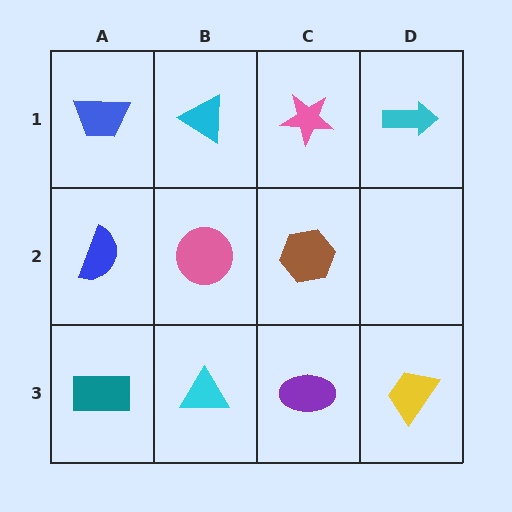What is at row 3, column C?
A purple ellipse.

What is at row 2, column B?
A pink circle.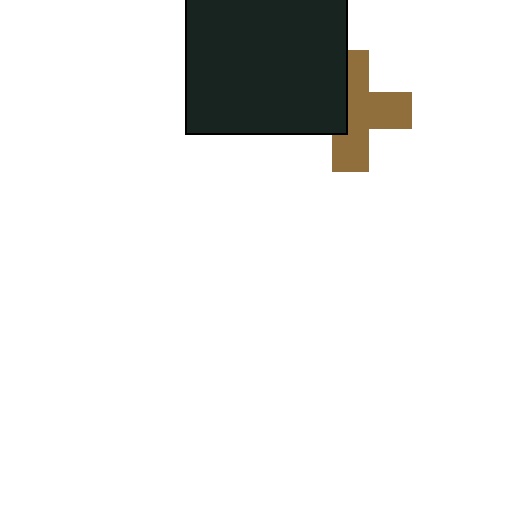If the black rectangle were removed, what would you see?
You would see the complete brown cross.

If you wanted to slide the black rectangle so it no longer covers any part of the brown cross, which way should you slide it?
Slide it left — that is the most direct way to separate the two shapes.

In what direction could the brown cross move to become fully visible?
The brown cross could move right. That would shift it out from behind the black rectangle entirely.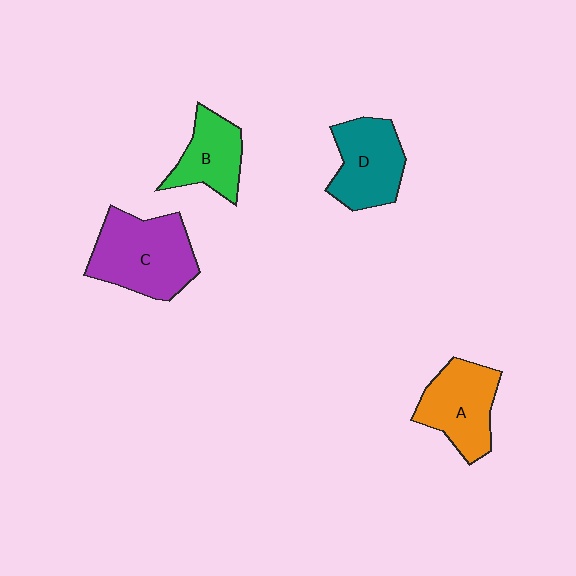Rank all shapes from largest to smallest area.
From largest to smallest: C (purple), A (orange), D (teal), B (green).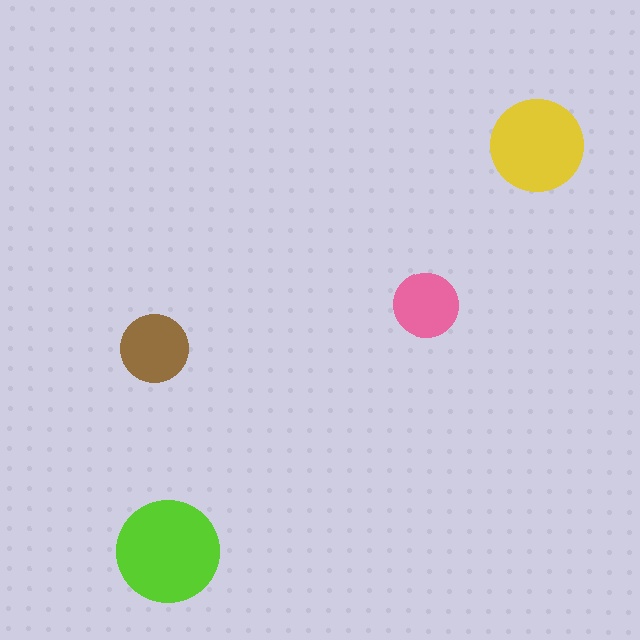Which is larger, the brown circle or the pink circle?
The brown one.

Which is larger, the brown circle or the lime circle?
The lime one.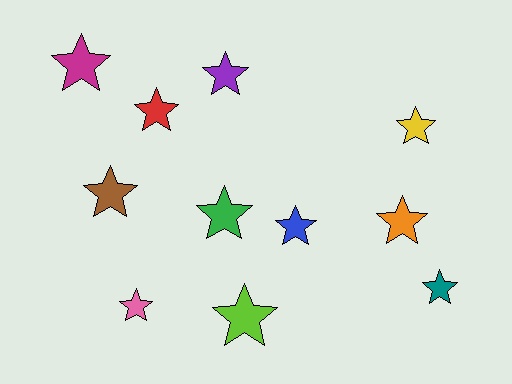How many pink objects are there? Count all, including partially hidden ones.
There is 1 pink object.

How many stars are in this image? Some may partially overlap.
There are 11 stars.